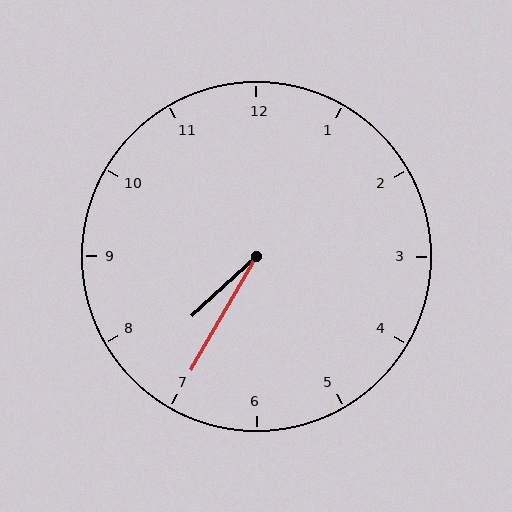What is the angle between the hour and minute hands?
Approximately 18 degrees.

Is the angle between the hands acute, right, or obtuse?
It is acute.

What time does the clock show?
7:35.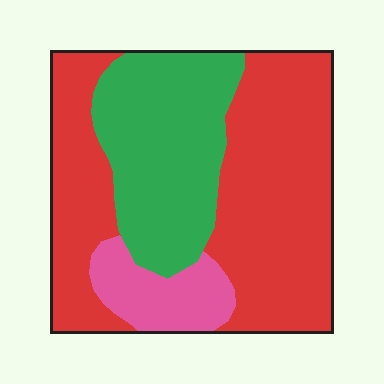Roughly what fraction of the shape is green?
Green covers roughly 30% of the shape.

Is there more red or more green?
Red.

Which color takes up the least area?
Pink, at roughly 10%.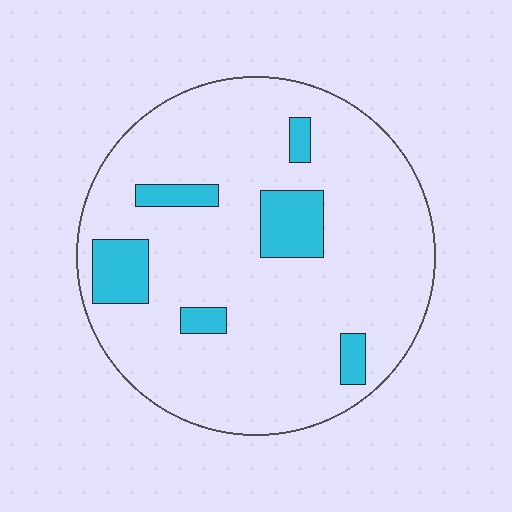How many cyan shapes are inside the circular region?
6.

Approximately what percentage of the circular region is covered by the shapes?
Approximately 15%.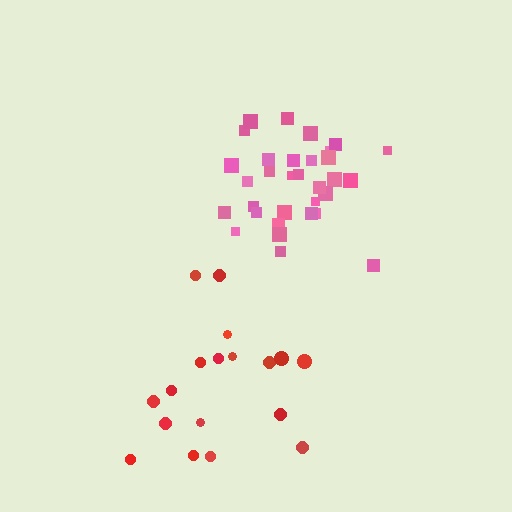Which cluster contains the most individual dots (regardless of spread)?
Pink (32).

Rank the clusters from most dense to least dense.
pink, red.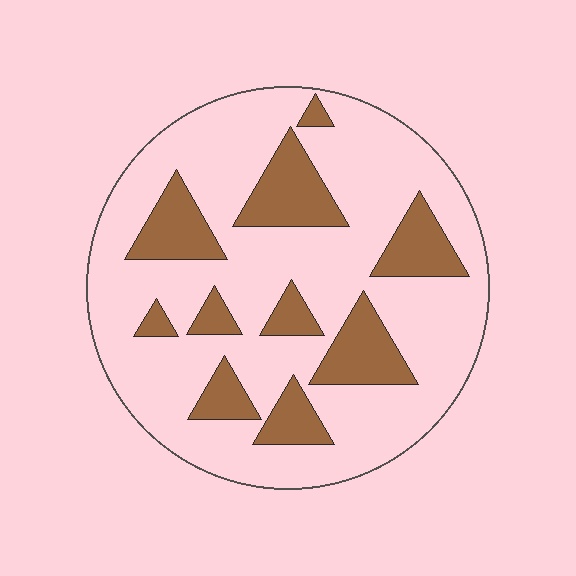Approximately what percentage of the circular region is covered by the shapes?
Approximately 25%.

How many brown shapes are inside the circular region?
10.